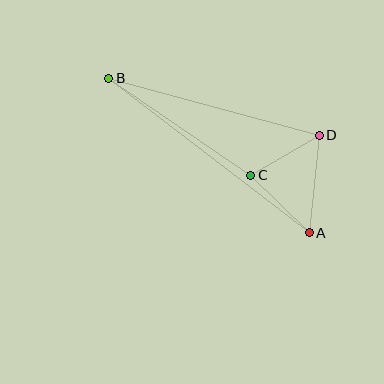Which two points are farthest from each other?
Points A and B are farthest from each other.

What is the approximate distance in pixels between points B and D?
The distance between B and D is approximately 218 pixels.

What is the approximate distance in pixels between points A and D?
The distance between A and D is approximately 98 pixels.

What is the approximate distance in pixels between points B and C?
The distance between B and C is approximately 172 pixels.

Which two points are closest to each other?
Points C and D are closest to each other.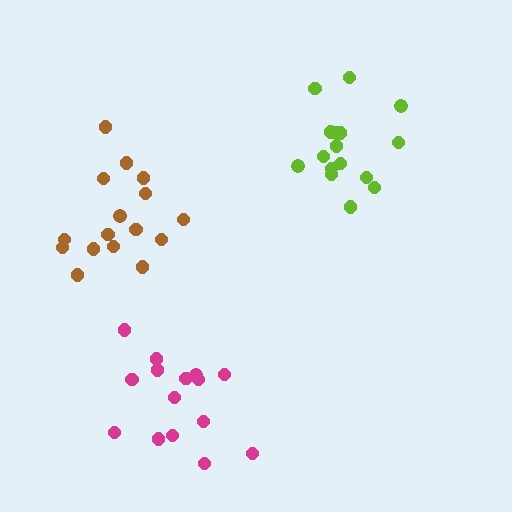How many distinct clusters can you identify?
There are 3 distinct clusters.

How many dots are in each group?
Group 1: 16 dots, Group 2: 16 dots, Group 3: 15 dots (47 total).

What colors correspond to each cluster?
The clusters are colored: brown, lime, magenta.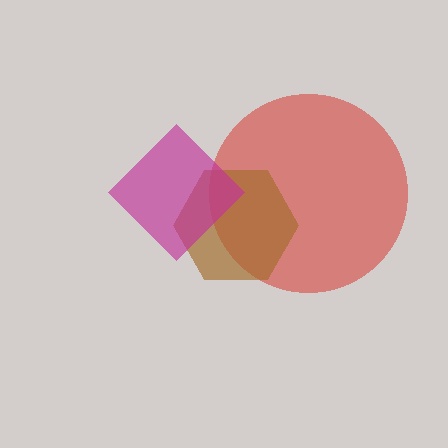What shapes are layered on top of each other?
The layered shapes are: a red circle, a brown hexagon, a magenta diamond.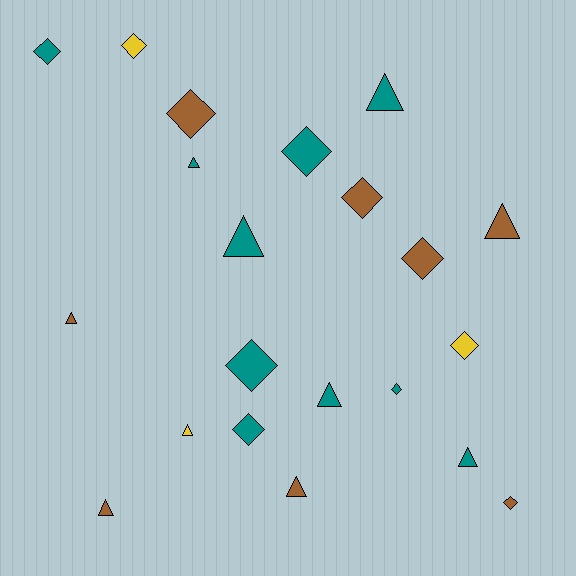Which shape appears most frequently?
Diamond, with 11 objects.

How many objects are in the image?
There are 21 objects.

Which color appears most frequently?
Teal, with 10 objects.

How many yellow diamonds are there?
There are 2 yellow diamonds.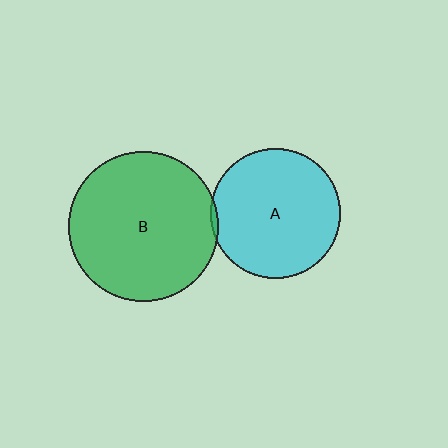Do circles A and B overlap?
Yes.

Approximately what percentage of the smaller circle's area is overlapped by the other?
Approximately 5%.